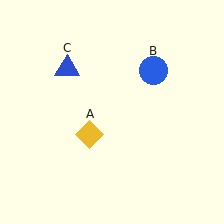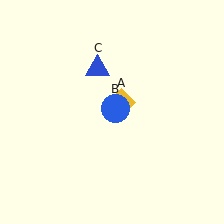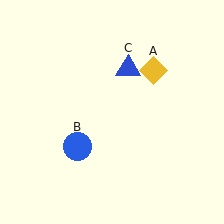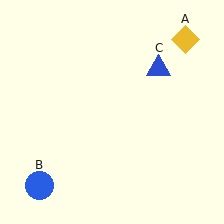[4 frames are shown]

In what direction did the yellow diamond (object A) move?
The yellow diamond (object A) moved up and to the right.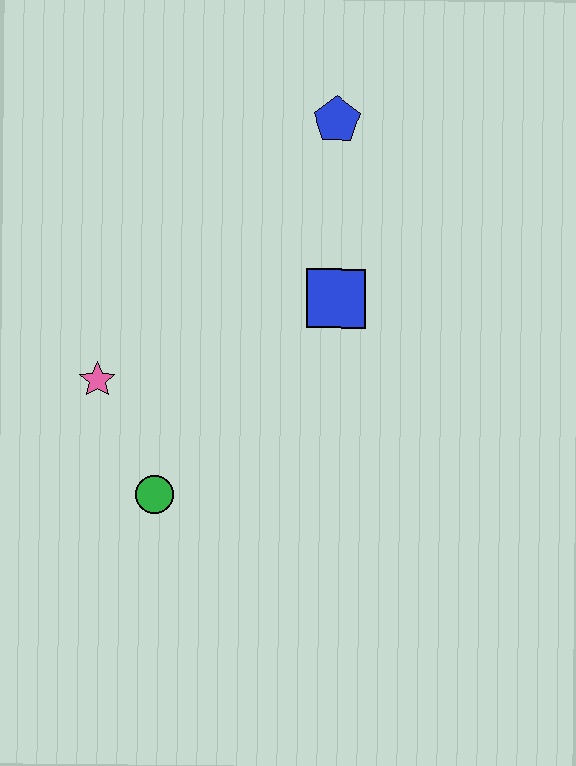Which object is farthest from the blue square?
The green circle is farthest from the blue square.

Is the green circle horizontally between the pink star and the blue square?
Yes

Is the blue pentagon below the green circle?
No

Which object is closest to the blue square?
The blue pentagon is closest to the blue square.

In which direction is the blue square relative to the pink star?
The blue square is to the right of the pink star.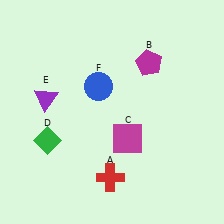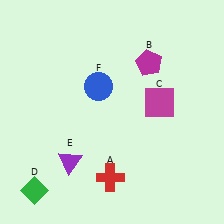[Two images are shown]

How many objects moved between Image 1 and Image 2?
3 objects moved between the two images.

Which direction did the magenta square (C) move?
The magenta square (C) moved up.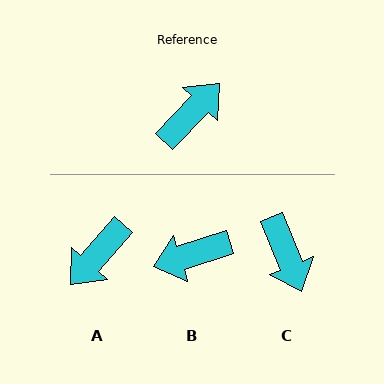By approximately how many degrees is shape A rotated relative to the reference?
Approximately 178 degrees clockwise.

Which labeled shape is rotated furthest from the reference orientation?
A, about 178 degrees away.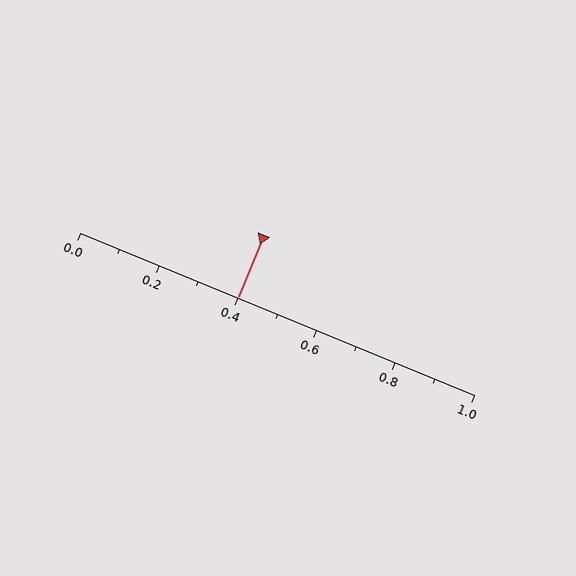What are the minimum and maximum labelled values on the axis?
The axis runs from 0.0 to 1.0.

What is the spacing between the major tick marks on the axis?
The major ticks are spaced 0.2 apart.